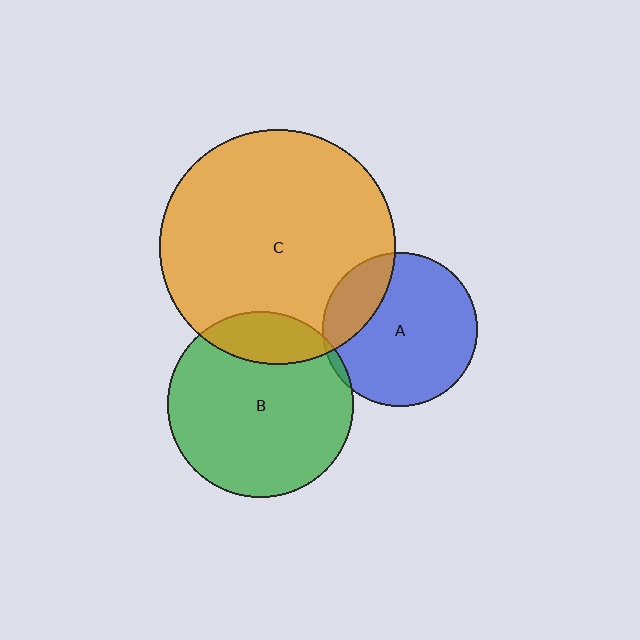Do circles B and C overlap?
Yes.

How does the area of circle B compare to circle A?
Approximately 1.5 times.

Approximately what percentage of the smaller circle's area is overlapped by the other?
Approximately 20%.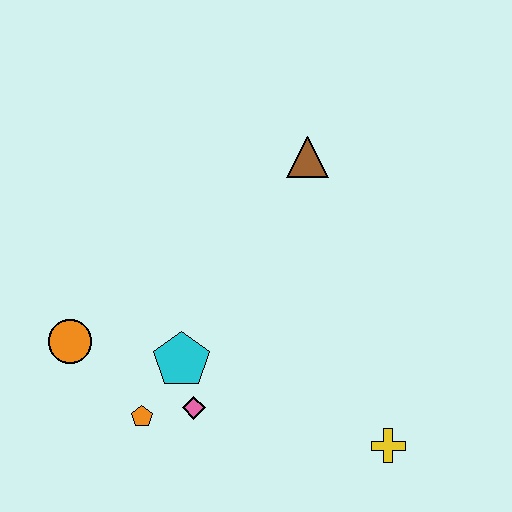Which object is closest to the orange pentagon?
The pink diamond is closest to the orange pentagon.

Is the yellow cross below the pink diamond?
Yes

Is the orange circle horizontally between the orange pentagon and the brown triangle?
No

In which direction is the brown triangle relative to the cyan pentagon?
The brown triangle is above the cyan pentagon.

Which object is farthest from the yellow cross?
The orange circle is farthest from the yellow cross.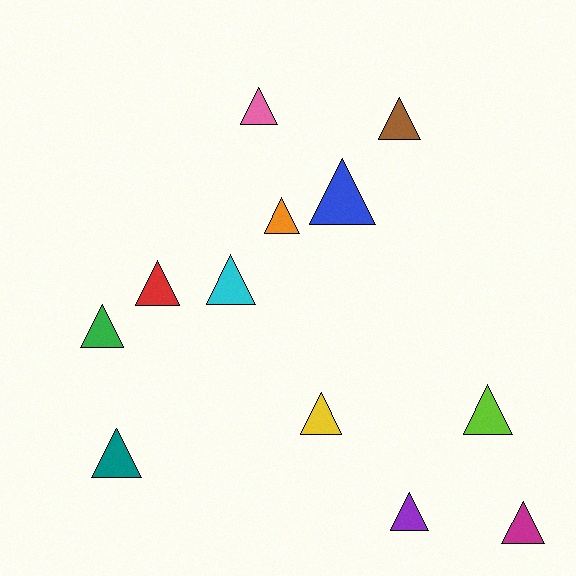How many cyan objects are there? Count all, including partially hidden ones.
There is 1 cyan object.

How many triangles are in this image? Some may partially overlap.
There are 12 triangles.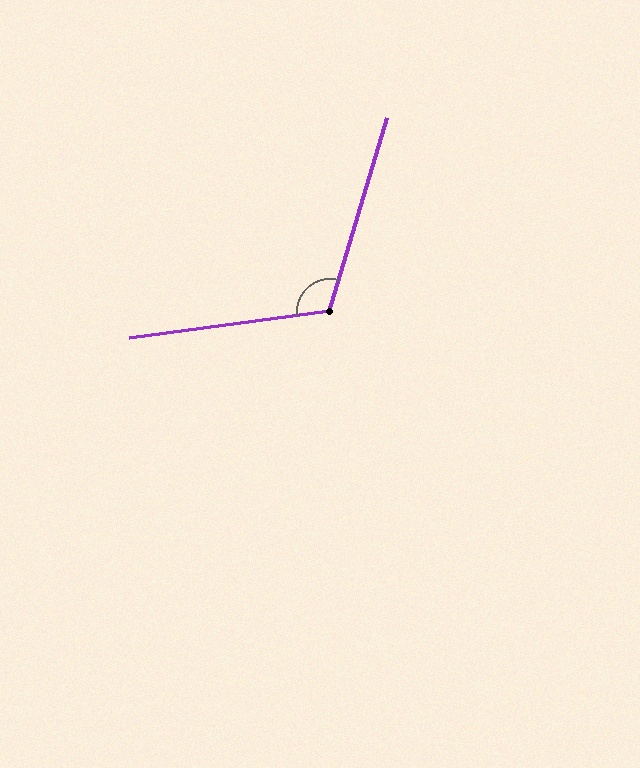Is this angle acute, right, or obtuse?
It is obtuse.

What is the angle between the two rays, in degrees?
Approximately 114 degrees.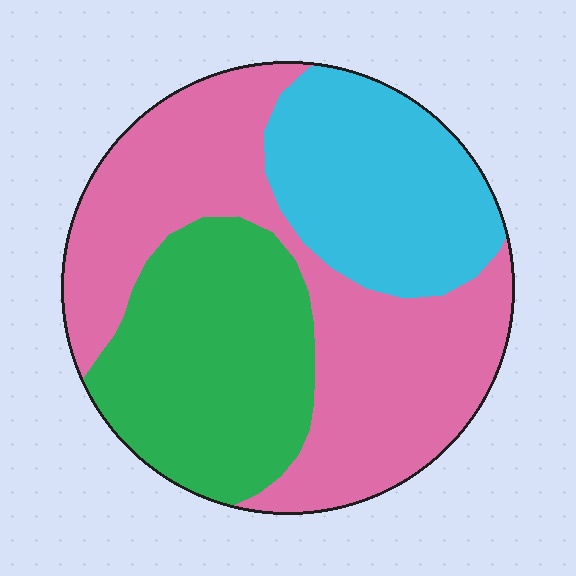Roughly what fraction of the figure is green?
Green takes up about one third (1/3) of the figure.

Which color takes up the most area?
Pink, at roughly 45%.